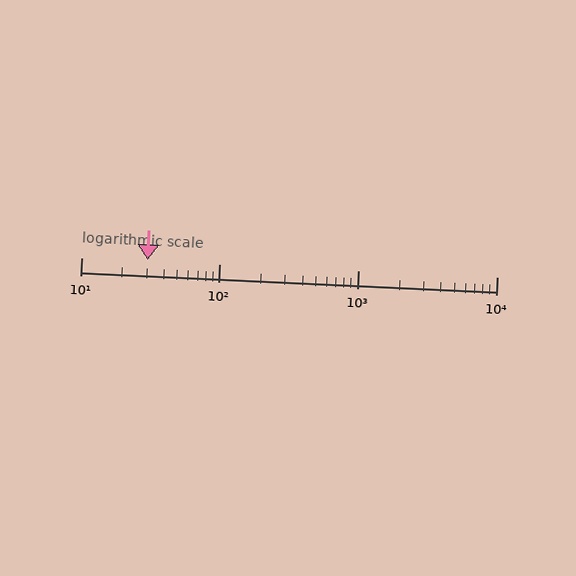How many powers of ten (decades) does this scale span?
The scale spans 3 decades, from 10 to 10000.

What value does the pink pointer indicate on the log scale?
The pointer indicates approximately 30.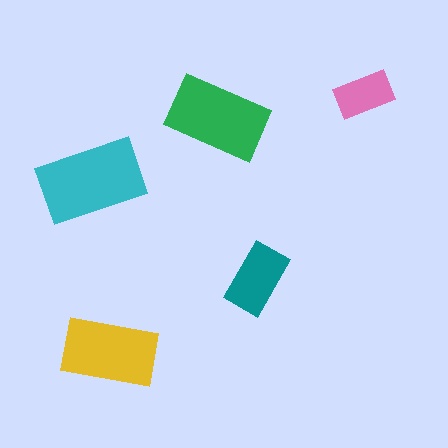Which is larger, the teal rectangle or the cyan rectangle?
The cyan one.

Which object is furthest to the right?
The pink rectangle is rightmost.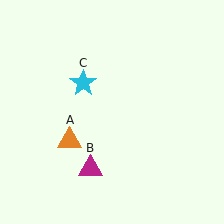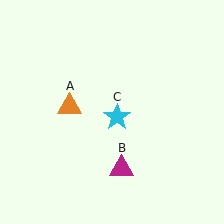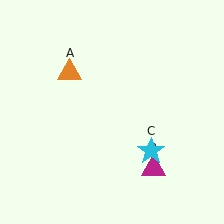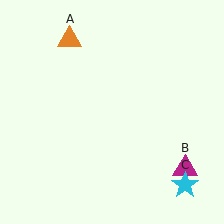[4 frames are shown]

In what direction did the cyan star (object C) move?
The cyan star (object C) moved down and to the right.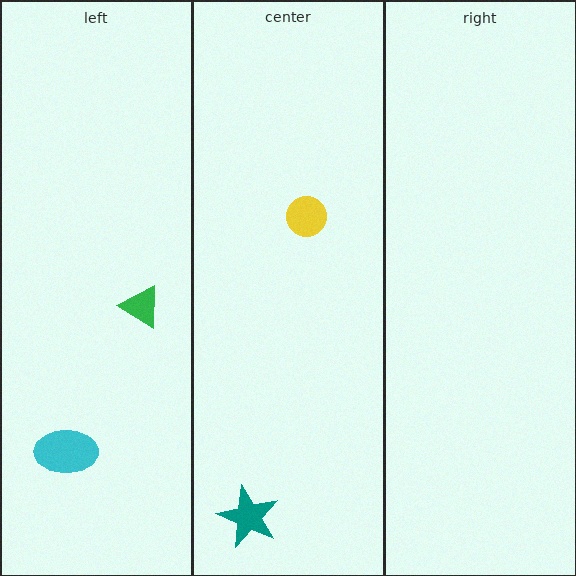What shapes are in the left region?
The green triangle, the cyan ellipse.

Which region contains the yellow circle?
The center region.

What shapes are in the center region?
The teal star, the yellow circle.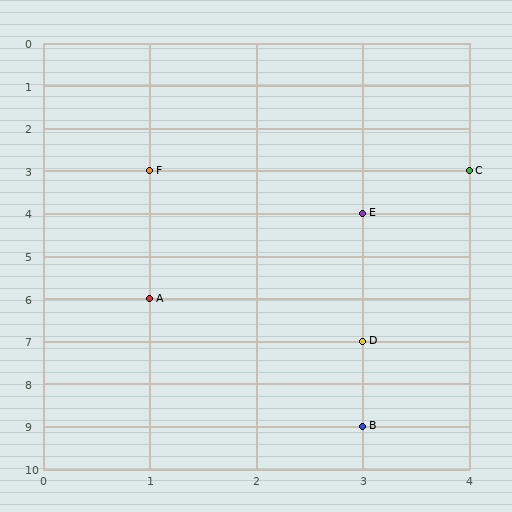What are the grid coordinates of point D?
Point D is at grid coordinates (3, 7).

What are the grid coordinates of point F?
Point F is at grid coordinates (1, 3).